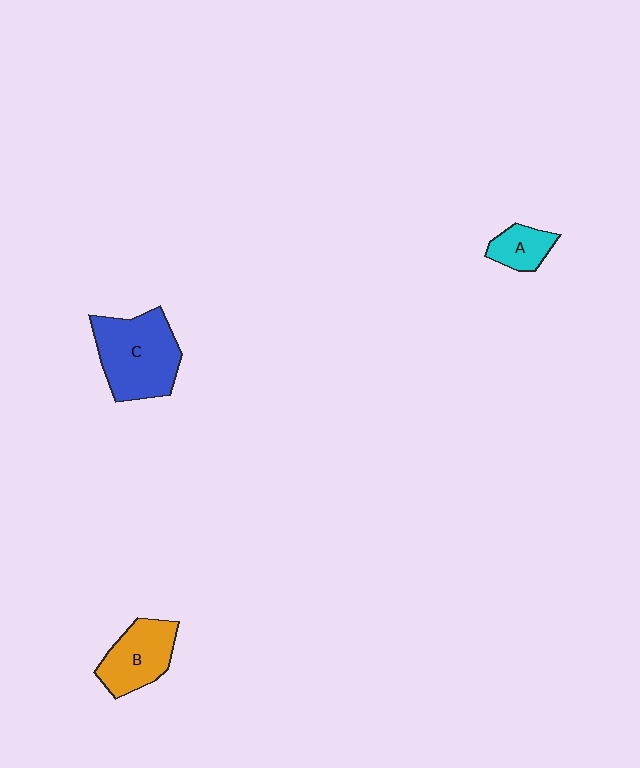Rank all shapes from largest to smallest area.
From largest to smallest: C (blue), B (orange), A (cyan).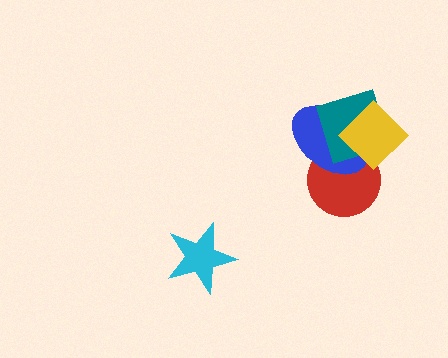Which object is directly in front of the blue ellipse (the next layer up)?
The teal diamond is directly in front of the blue ellipse.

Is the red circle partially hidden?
Yes, it is partially covered by another shape.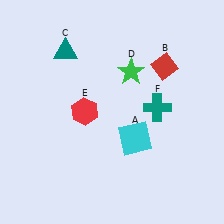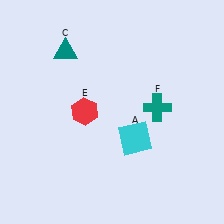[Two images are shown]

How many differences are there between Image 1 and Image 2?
There are 2 differences between the two images.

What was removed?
The red diamond (B), the green star (D) were removed in Image 2.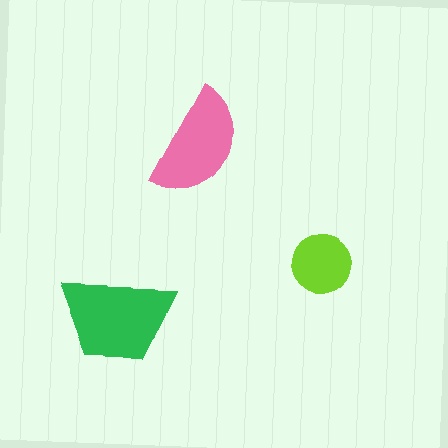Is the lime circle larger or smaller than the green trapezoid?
Smaller.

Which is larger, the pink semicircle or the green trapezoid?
The green trapezoid.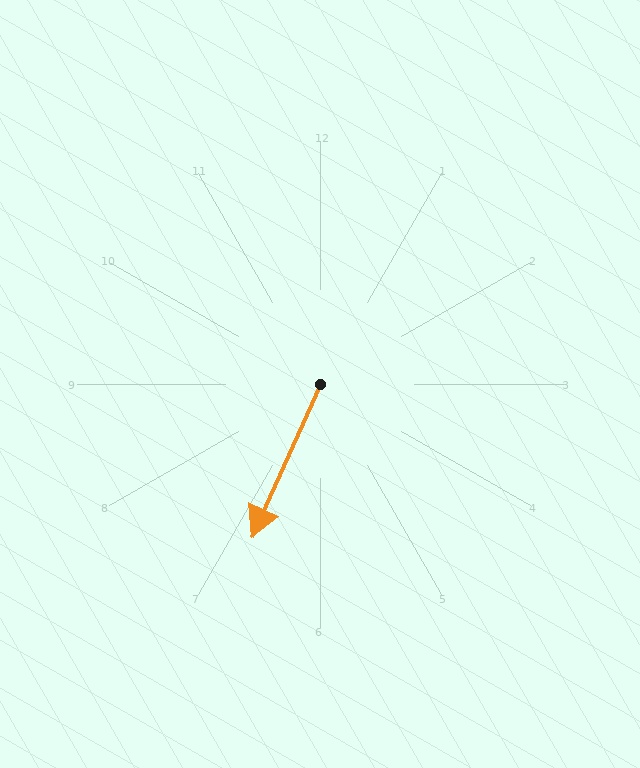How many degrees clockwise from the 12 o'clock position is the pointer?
Approximately 204 degrees.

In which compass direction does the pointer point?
Southwest.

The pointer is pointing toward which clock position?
Roughly 7 o'clock.